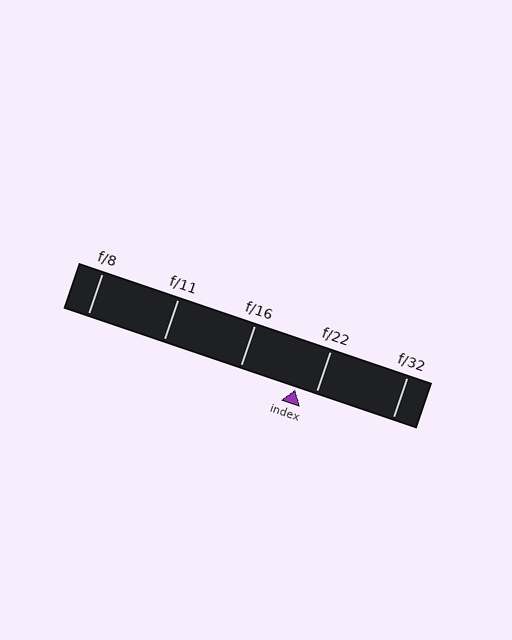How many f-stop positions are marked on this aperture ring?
There are 5 f-stop positions marked.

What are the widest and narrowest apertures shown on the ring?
The widest aperture shown is f/8 and the narrowest is f/32.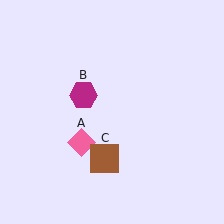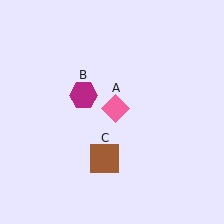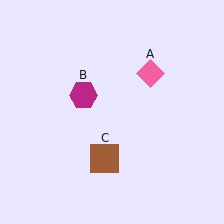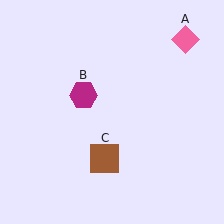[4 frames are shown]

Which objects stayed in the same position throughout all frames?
Magenta hexagon (object B) and brown square (object C) remained stationary.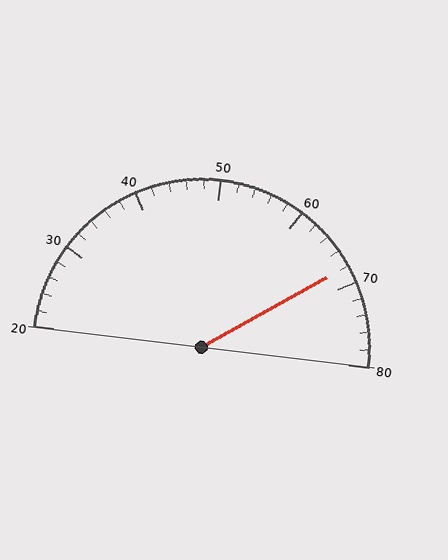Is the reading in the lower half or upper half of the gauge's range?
The reading is in the upper half of the range (20 to 80).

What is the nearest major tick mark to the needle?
The nearest major tick mark is 70.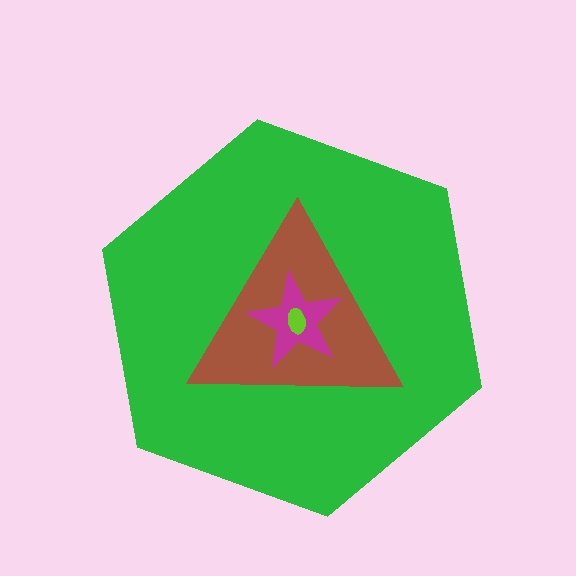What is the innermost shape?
The lime ellipse.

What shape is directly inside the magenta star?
The lime ellipse.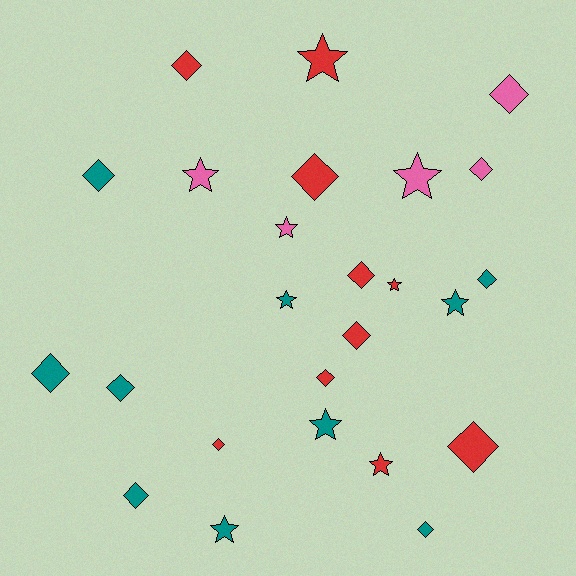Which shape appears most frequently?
Diamond, with 15 objects.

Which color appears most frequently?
Red, with 10 objects.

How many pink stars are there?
There are 3 pink stars.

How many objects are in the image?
There are 25 objects.